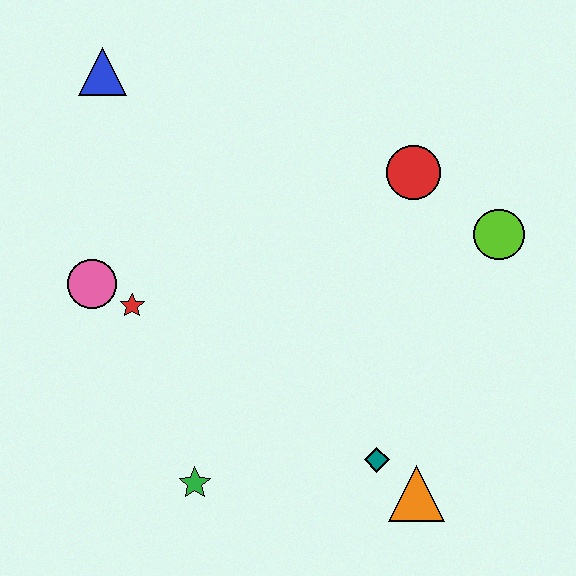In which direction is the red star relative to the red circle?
The red star is to the left of the red circle.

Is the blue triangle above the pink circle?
Yes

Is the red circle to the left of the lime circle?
Yes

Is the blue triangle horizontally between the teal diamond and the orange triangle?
No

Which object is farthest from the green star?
The blue triangle is farthest from the green star.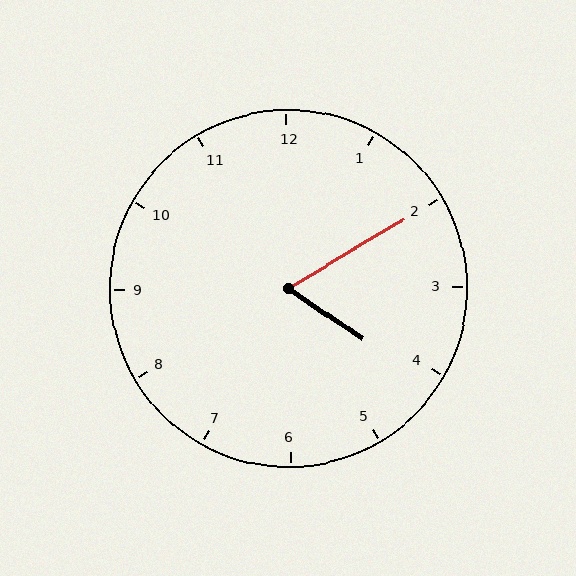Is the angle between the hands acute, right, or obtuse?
It is acute.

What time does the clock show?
4:10.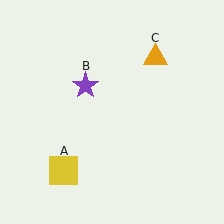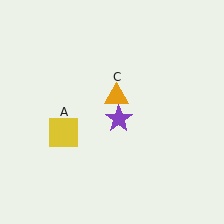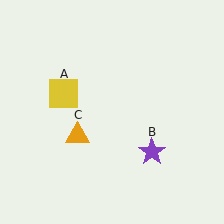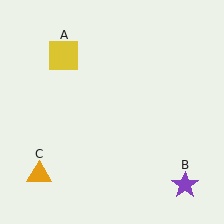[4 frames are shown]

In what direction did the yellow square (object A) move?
The yellow square (object A) moved up.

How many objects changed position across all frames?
3 objects changed position: yellow square (object A), purple star (object B), orange triangle (object C).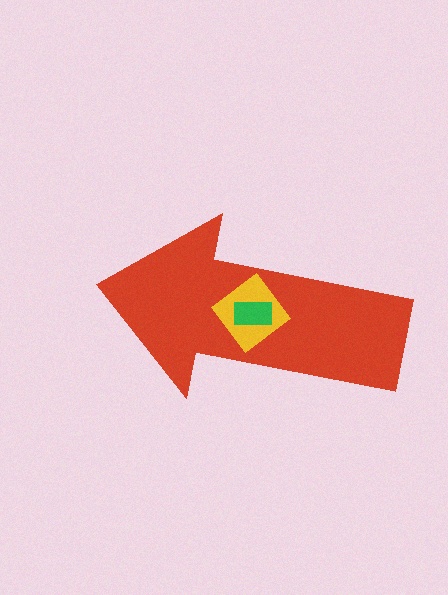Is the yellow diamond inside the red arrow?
Yes.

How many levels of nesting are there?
3.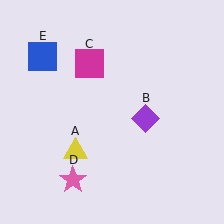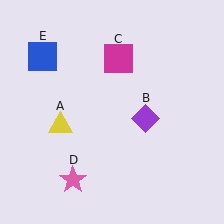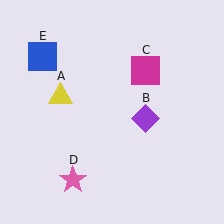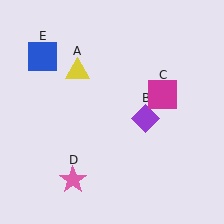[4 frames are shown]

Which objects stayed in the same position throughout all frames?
Purple diamond (object B) and pink star (object D) and blue square (object E) remained stationary.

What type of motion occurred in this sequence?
The yellow triangle (object A), magenta square (object C) rotated clockwise around the center of the scene.